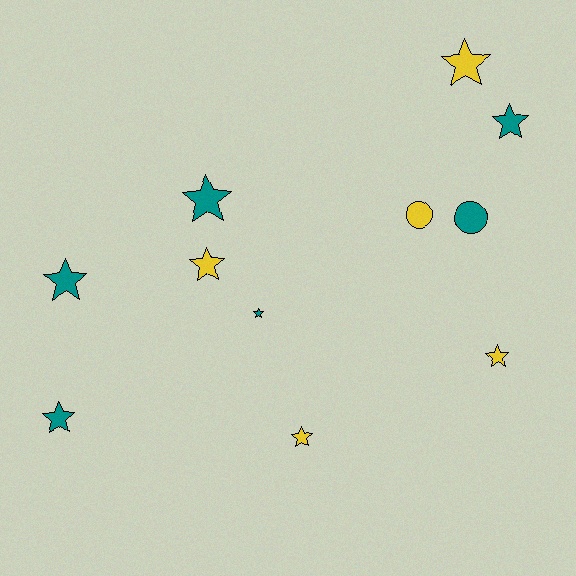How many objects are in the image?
There are 11 objects.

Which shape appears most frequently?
Star, with 9 objects.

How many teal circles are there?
There is 1 teal circle.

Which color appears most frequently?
Teal, with 6 objects.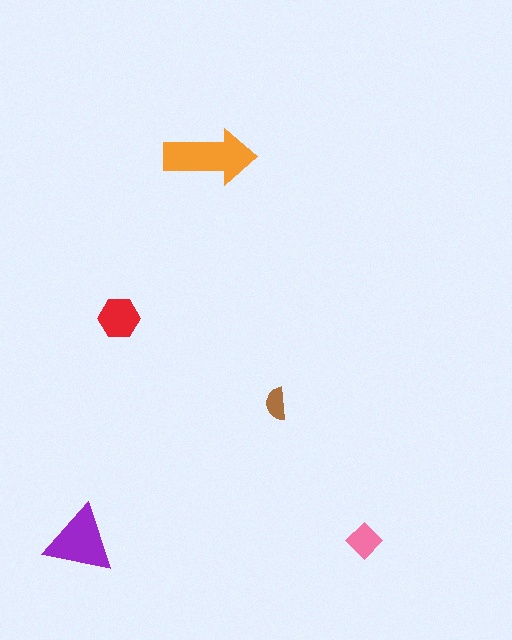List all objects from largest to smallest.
The orange arrow, the purple triangle, the red hexagon, the pink diamond, the brown semicircle.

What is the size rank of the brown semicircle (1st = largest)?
5th.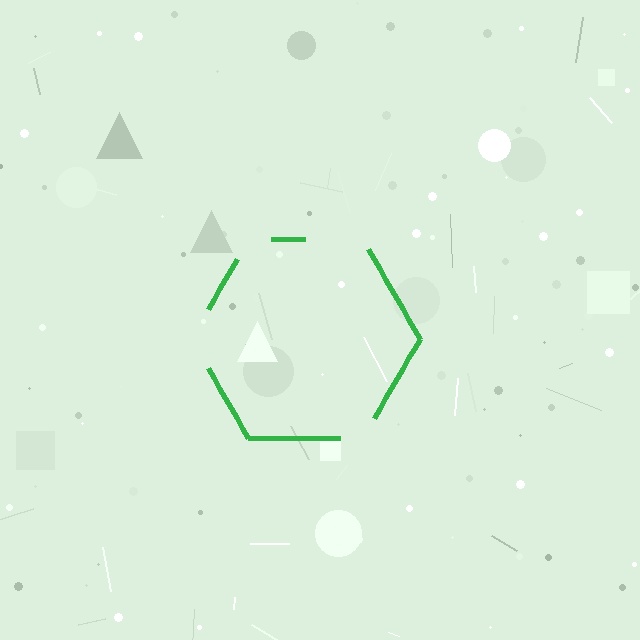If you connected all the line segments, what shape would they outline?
They would outline a hexagon.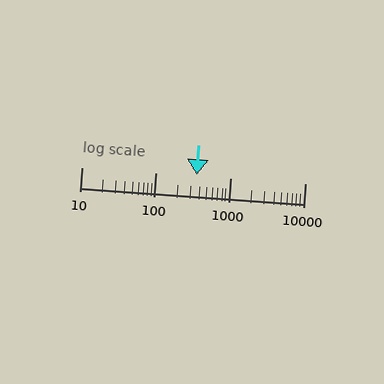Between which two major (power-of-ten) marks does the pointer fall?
The pointer is between 100 and 1000.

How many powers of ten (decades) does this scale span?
The scale spans 3 decades, from 10 to 10000.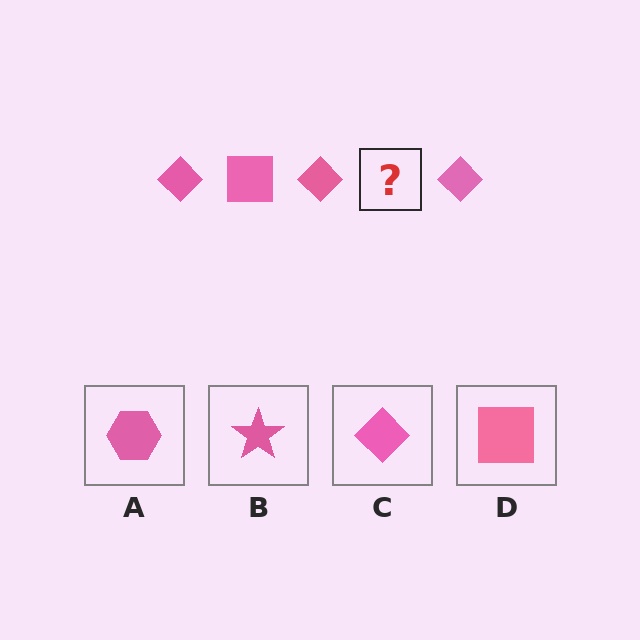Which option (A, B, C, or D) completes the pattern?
D.